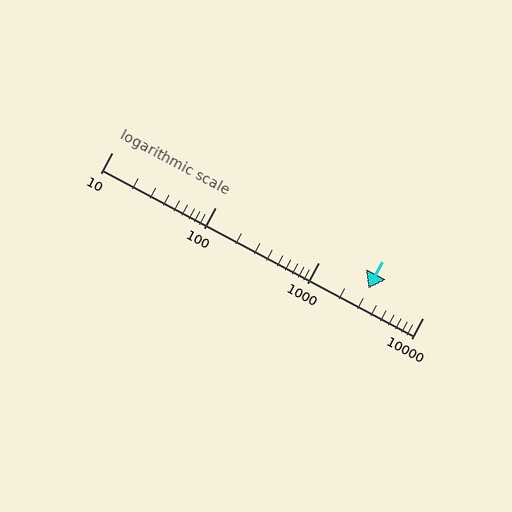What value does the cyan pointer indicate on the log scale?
The pointer indicates approximately 3000.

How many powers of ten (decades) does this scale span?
The scale spans 3 decades, from 10 to 10000.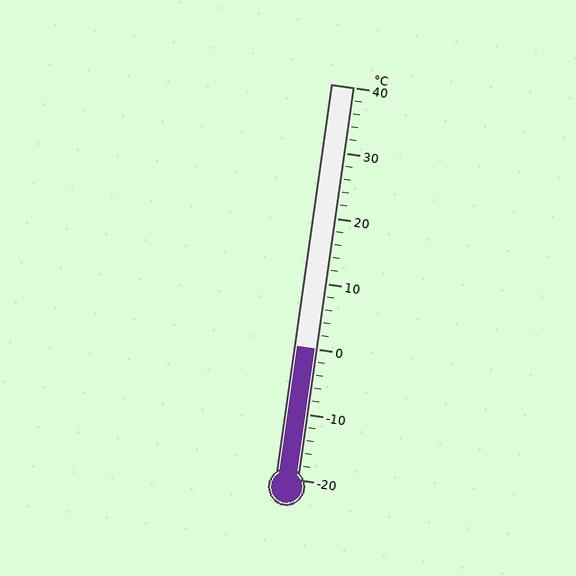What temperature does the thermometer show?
The thermometer shows approximately 0°C.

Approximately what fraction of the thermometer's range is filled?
The thermometer is filled to approximately 35% of its range.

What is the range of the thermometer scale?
The thermometer scale ranges from -20°C to 40°C.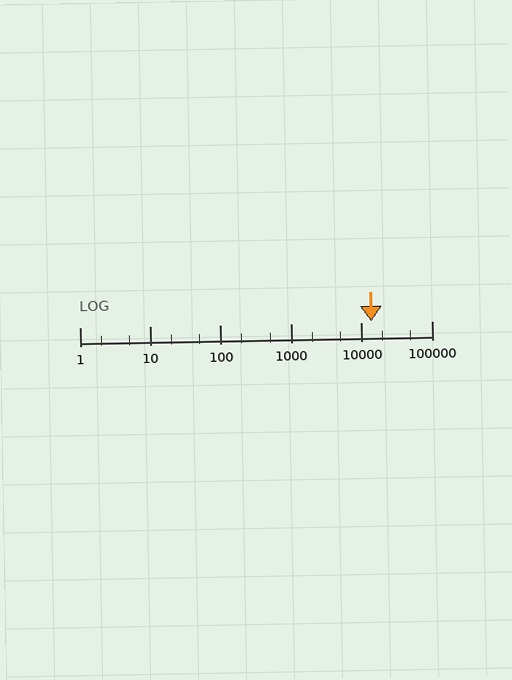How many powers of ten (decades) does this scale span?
The scale spans 5 decades, from 1 to 100000.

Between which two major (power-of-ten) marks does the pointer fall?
The pointer is between 10000 and 100000.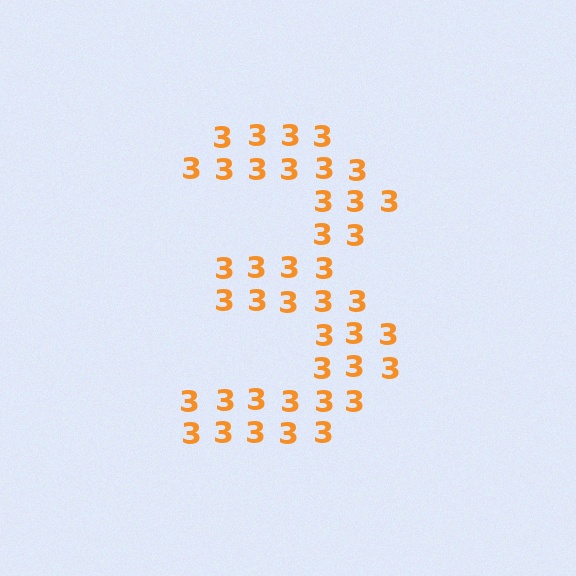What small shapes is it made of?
It is made of small digit 3's.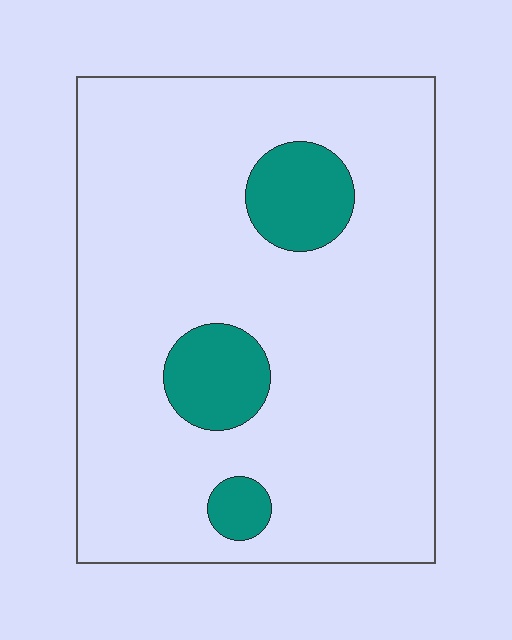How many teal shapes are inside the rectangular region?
3.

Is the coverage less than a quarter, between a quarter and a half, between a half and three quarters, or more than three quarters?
Less than a quarter.